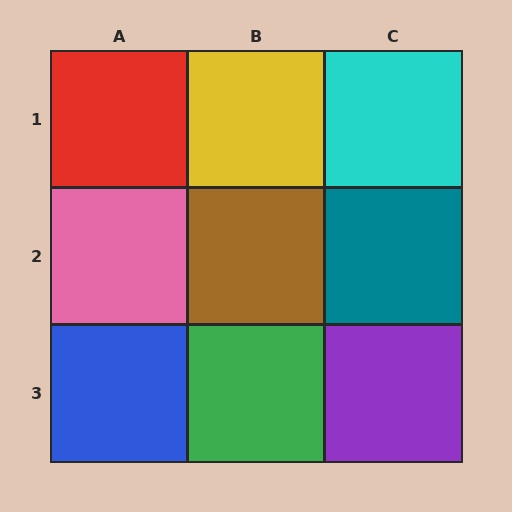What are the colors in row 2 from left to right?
Pink, brown, teal.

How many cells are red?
1 cell is red.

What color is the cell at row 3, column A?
Blue.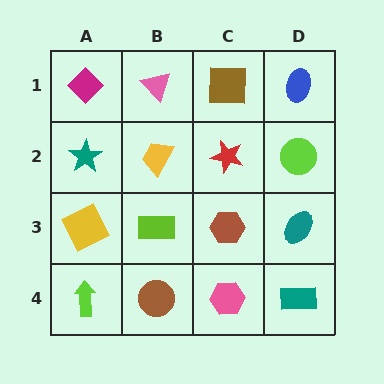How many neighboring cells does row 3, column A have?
3.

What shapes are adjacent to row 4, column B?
A lime rectangle (row 3, column B), a lime arrow (row 4, column A), a pink hexagon (row 4, column C).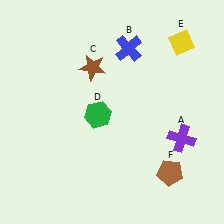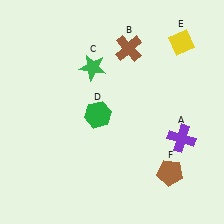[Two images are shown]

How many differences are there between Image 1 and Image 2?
There are 2 differences between the two images.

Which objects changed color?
B changed from blue to brown. C changed from brown to green.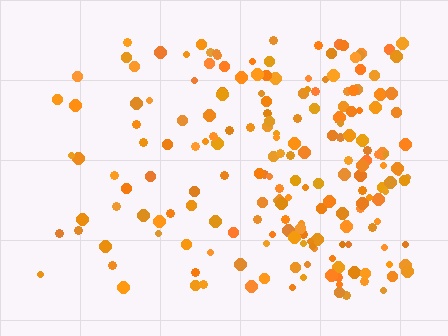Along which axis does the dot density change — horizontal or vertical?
Horizontal.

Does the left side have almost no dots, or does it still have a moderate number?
Still a moderate number, just noticeably fewer than the right.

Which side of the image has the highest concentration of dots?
The right.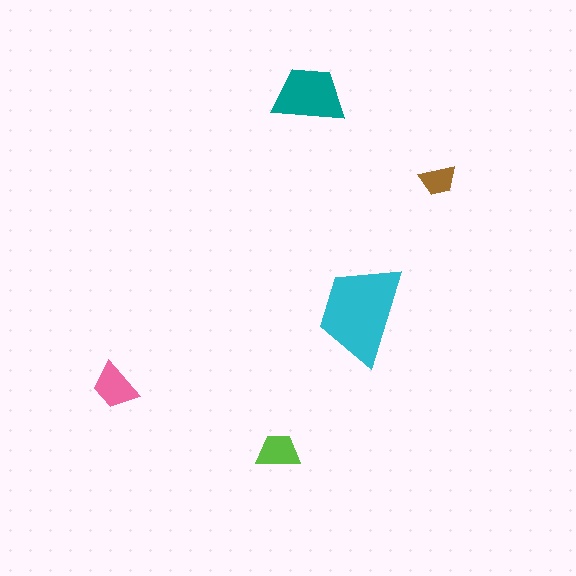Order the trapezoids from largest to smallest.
the cyan one, the teal one, the pink one, the lime one, the brown one.